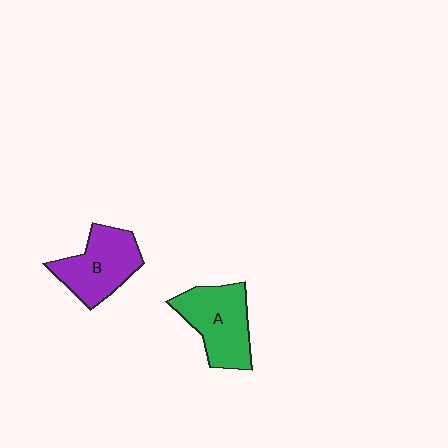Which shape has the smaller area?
Shape B (purple).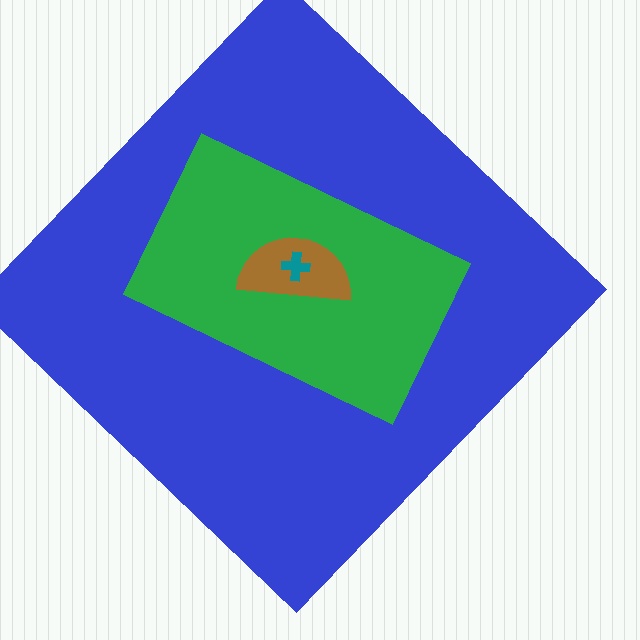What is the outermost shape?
The blue diamond.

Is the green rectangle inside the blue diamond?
Yes.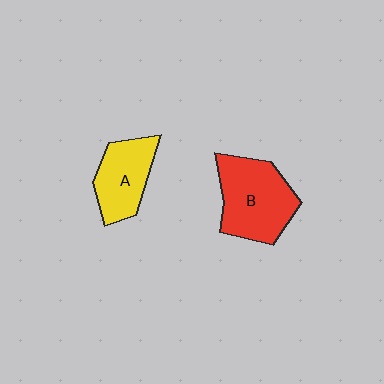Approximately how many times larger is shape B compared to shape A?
Approximately 1.4 times.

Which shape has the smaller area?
Shape A (yellow).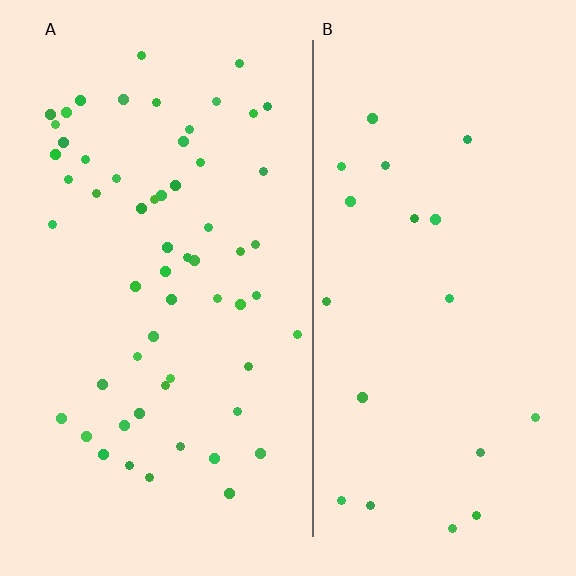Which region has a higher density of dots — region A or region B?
A (the left).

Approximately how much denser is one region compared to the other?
Approximately 2.9× — region A over region B.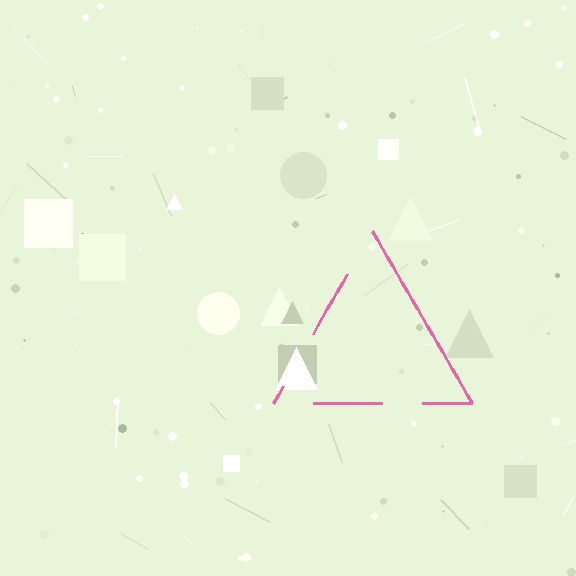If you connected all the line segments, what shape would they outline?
They would outline a triangle.